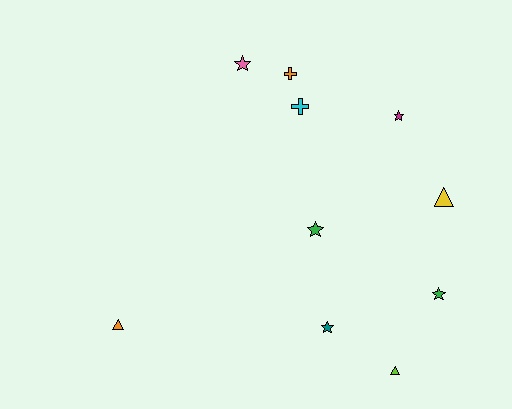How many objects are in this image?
There are 10 objects.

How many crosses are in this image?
There are 2 crosses.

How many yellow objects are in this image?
There is 1 yellow object.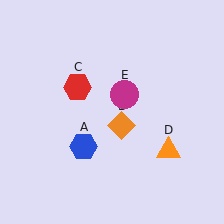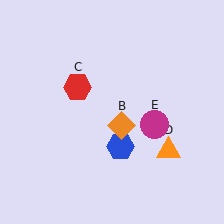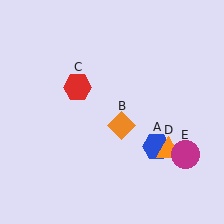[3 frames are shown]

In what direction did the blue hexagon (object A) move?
The blue hexagon (object A) moved right.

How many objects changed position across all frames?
2 objects changed position: blue hexagon (object A), magenta circle (object E).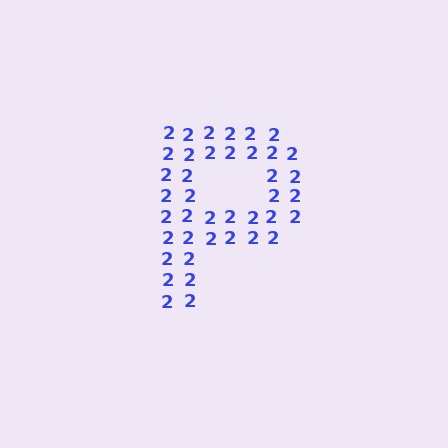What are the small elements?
The small elements are digit 2's.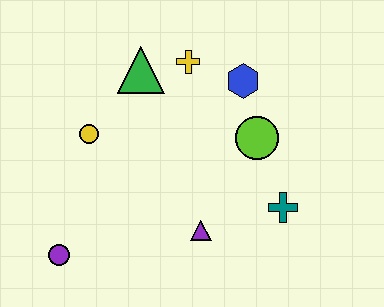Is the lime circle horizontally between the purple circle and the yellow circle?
No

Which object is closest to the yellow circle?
The green triangle is closest to the yellow circle.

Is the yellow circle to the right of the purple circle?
Yes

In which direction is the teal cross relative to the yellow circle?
The teal cross is to the right of the yellow circle.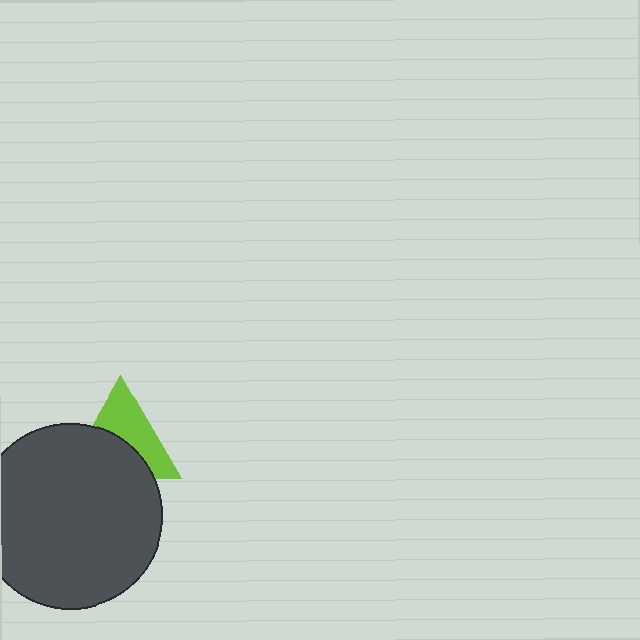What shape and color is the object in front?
The object in front is a dark gray circle.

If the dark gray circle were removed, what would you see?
You would see the complete lime triangle.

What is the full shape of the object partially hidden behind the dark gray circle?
The partially hidden object is a lime triangle.